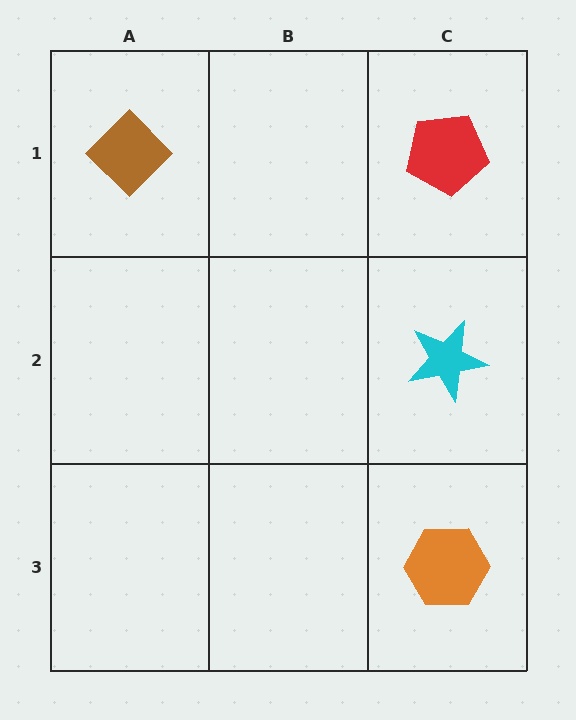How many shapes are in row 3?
1 shape.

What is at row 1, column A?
A brown diamond.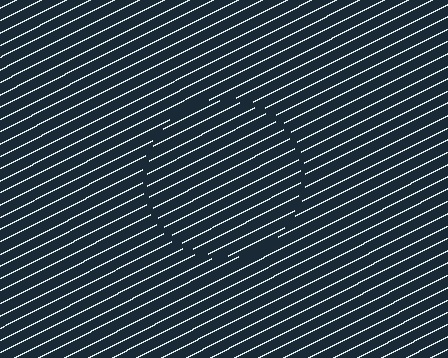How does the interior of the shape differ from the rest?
The interior of the shape contains the same grating, shifted by half a period — the contour is defined by the phase discontinuity where line-ends from the inner and outer gratings abut.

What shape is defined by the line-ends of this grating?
An illusory circle. The interior of the shape contains the same grating, shifted by half a period — the contour is defined by the phase discontinuity where line-ends from the inner and outer gratings abut.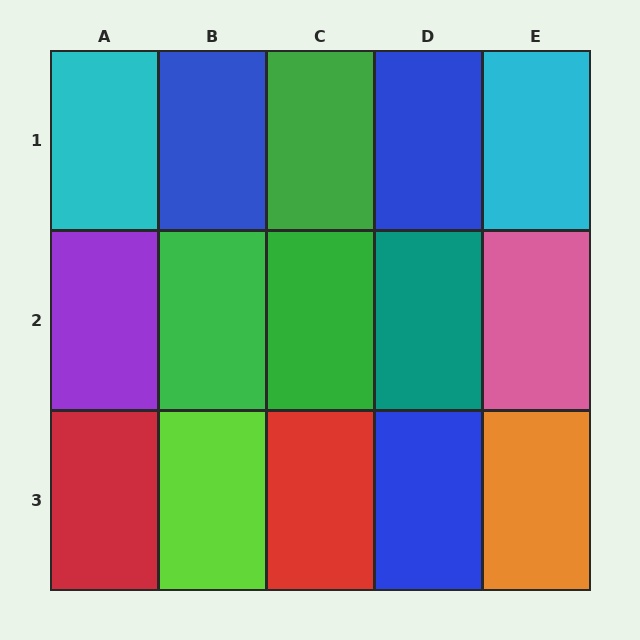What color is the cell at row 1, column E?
Cyan.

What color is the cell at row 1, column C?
Green.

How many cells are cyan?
2 cells are cyan.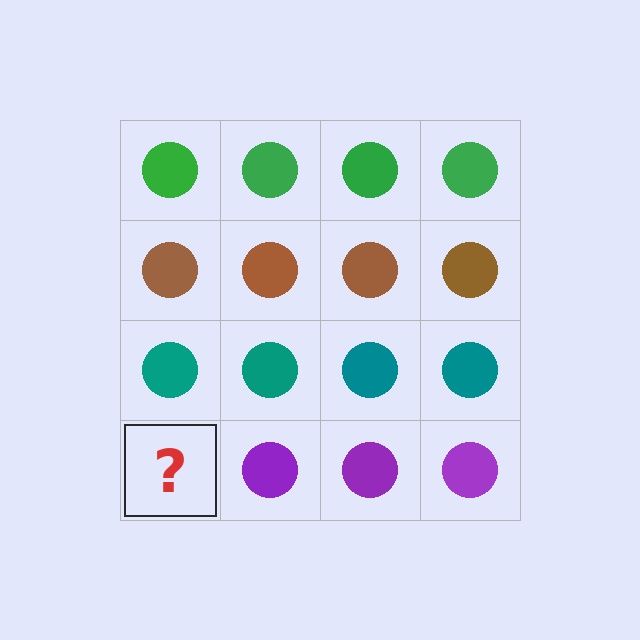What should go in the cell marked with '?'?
The missing cell should contain a purple circle.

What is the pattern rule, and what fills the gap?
The rule is that each row has a consistent color. The gap should be filled with a purple circle.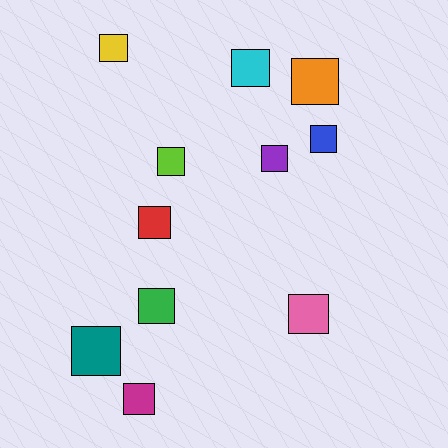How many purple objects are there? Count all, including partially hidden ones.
There is 1 purple object.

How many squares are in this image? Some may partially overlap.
There are 11 squares.